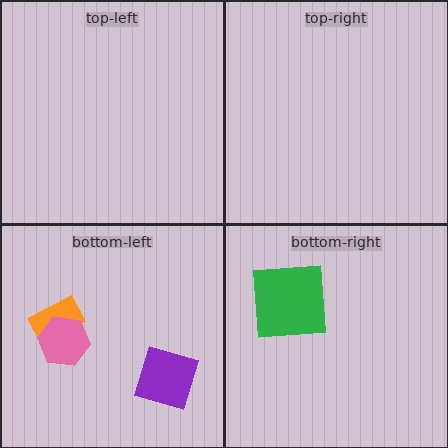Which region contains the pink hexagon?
The bottom-left region.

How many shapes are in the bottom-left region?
3.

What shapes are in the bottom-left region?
The purple diamond, the orange rectangle, the pink hexagon.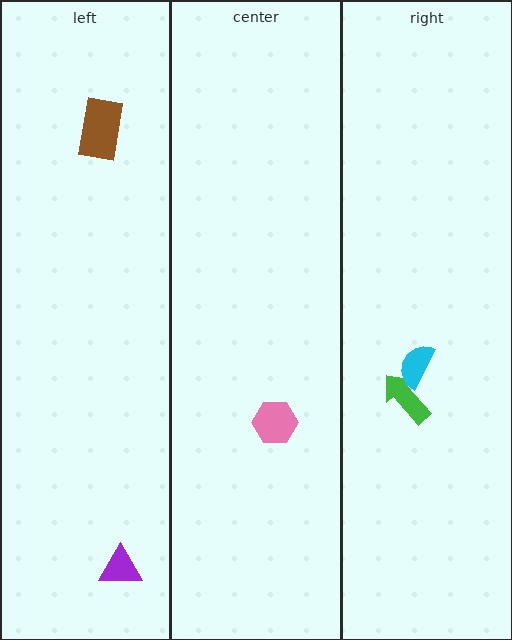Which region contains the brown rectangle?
The left region.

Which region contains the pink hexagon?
The center region.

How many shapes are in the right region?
2.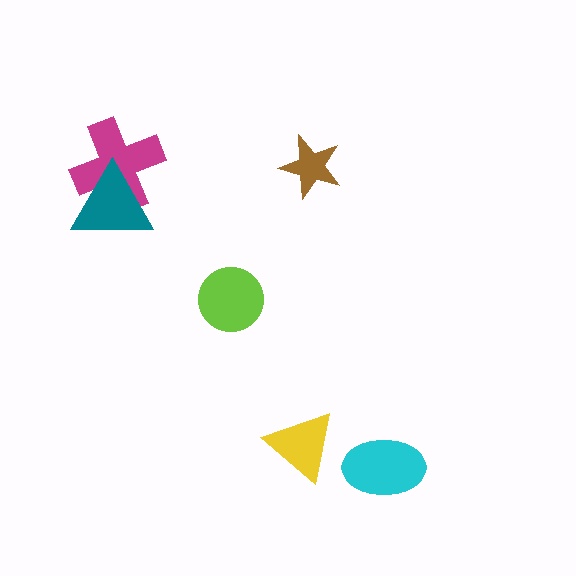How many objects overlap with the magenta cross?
1 object overlaps with the magenta cross.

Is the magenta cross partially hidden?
Yes, it is partially covered by another shape.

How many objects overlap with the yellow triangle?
0 objects overlap with the yellow triangle.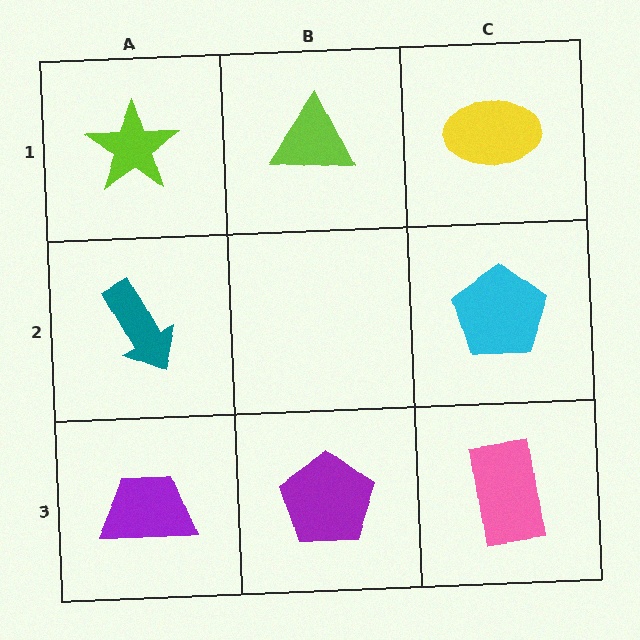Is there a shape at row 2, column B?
No, that cell is empty.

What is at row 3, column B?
A purple pentagon.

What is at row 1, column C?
A yellow ellipse.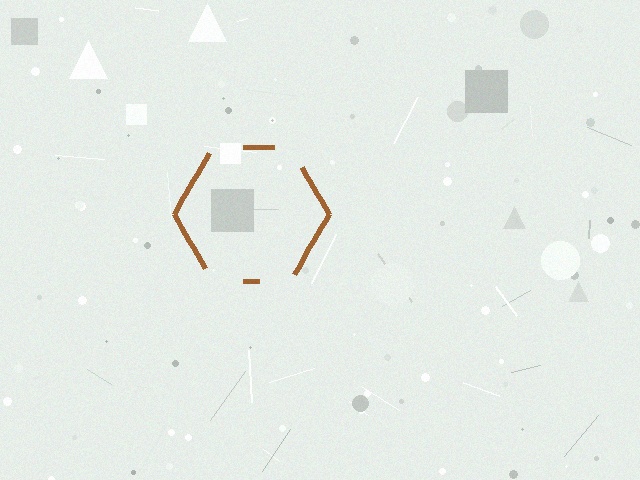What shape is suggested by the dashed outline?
The dashed outline suggests a hexagon.